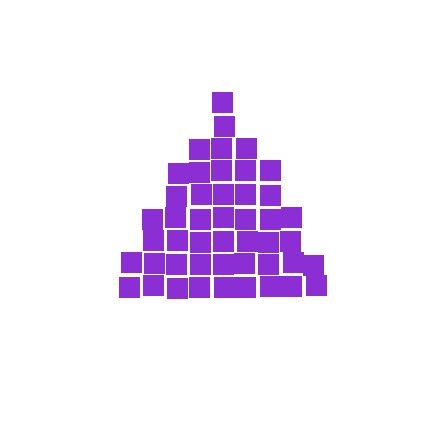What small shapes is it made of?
It is made of small squares.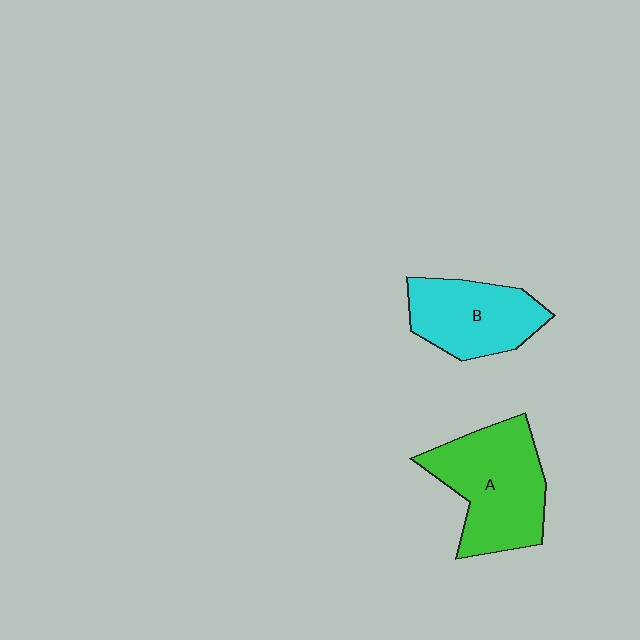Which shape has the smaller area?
Shape B (cyan).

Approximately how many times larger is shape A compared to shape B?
Approximately 1.3 times.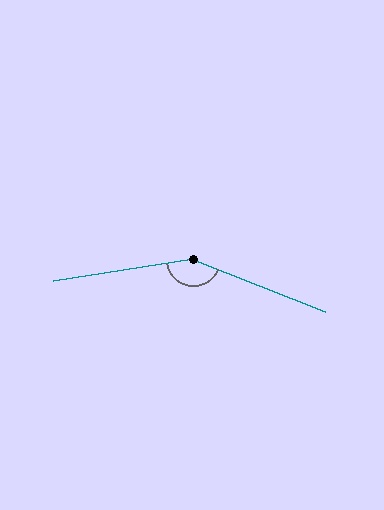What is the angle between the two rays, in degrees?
Approximately 150 degrees.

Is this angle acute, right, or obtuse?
It is obtuse.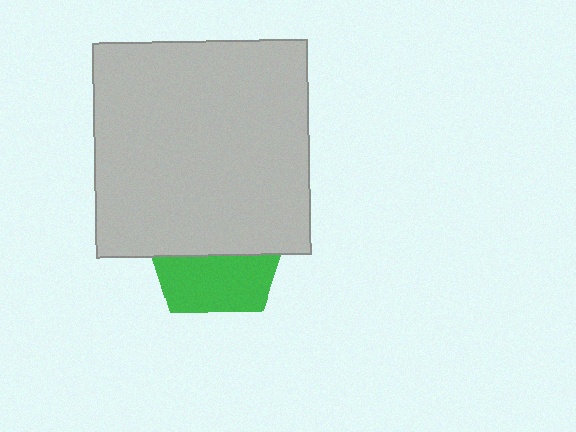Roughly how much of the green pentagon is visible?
A small part of it is visible (roughly 41%).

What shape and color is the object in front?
The object in front is a light gray square.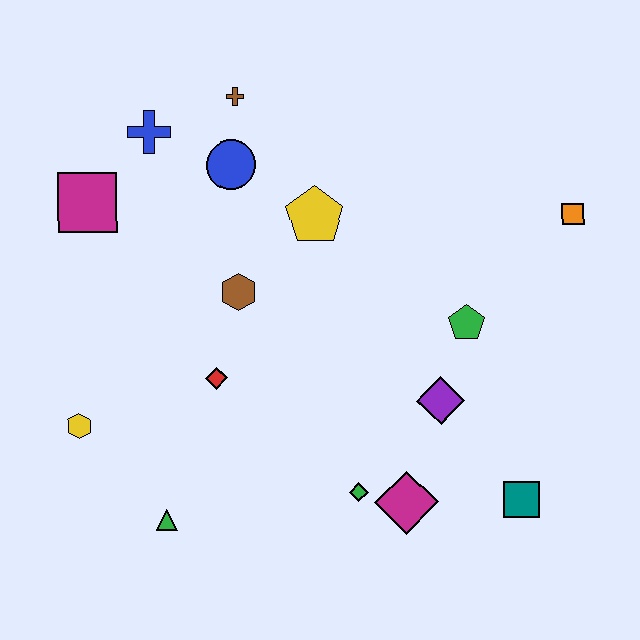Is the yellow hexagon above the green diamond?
Yes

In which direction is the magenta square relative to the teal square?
The magenta square is to the left of the teal square.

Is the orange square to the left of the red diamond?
No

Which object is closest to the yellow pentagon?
The blue circle is closest to the yellow pentagon.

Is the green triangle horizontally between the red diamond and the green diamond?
No